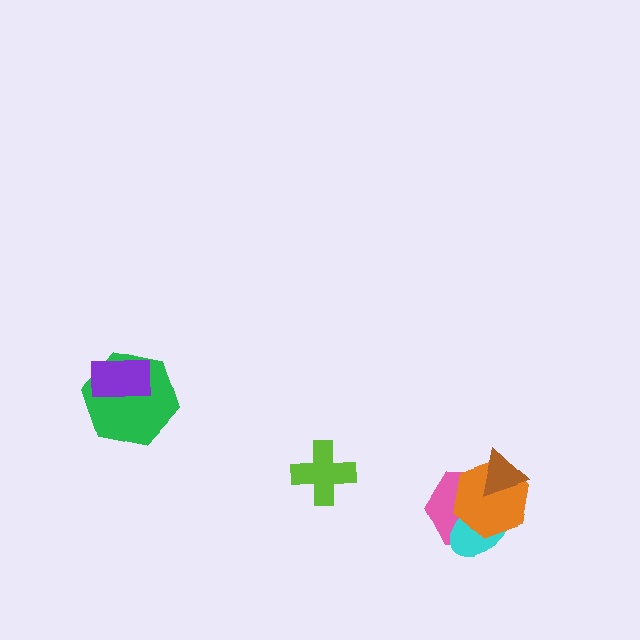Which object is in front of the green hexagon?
The purple rectangle is in front of the green hexagon.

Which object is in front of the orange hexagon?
The brown triangle is in front of the orange hexagon.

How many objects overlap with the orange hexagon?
3 objects overlap with the orange hexagon.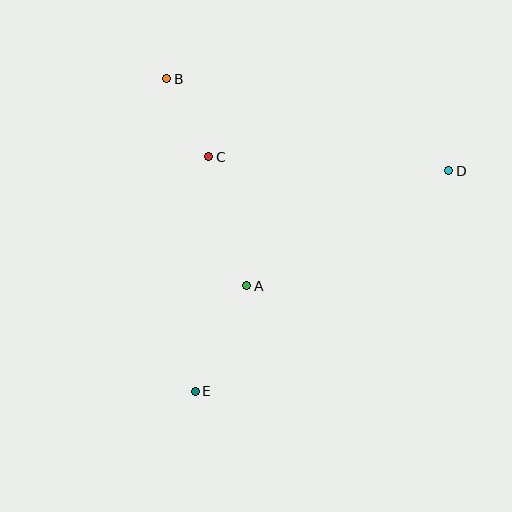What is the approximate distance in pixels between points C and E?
The distance between C and E is approximately 235 pixels.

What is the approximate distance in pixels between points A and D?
The distance between A and D is approximately 232 pixels.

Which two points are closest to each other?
Points B and C are closest to each other.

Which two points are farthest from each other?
Points D and E are farthest from each other.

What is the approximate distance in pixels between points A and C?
The distance between A and C is approximately 135 pixels.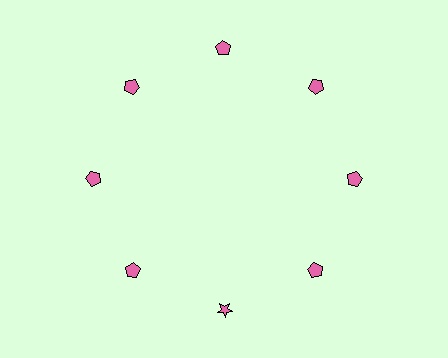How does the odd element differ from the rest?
It has a different shape: star instead of pentagon.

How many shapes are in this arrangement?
There are 8 shapes arranged in a ring pattern.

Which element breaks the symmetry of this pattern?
The pink star at roughly the 6 o'clock position breaks the symmetry. All other shapes are pink pentagons.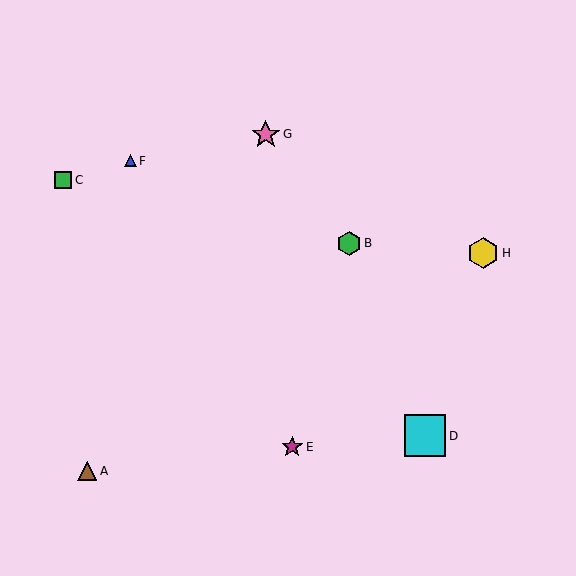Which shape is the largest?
The cyan square (labeled D) is the largest.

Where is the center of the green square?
The center of the green square is at (63, 180).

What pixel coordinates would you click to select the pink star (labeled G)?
Click at (266, 134) to select the pink star G.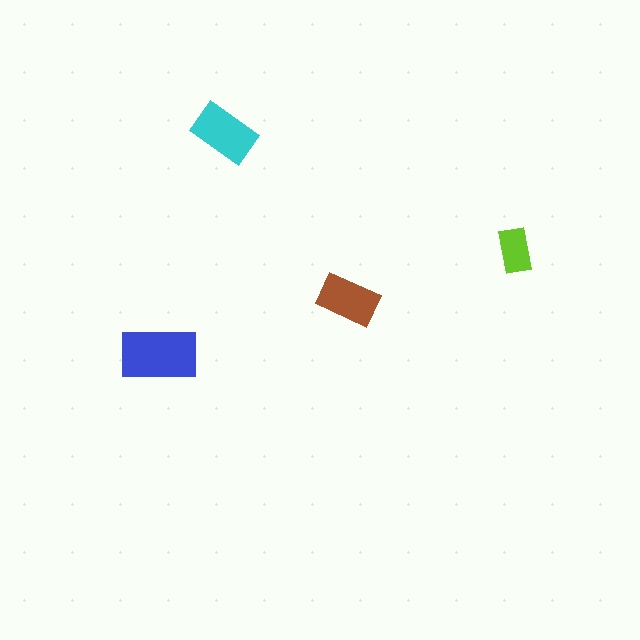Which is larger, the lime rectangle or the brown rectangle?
The brown one.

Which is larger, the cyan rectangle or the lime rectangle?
The cyan one.